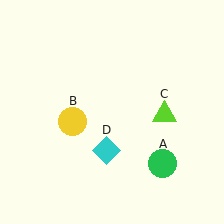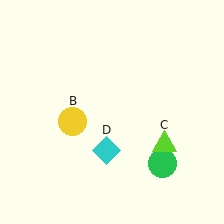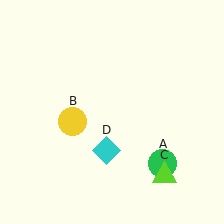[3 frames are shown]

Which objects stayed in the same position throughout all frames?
Green circle (object A) and yellow circle (object B) and cyan diamond (object D) remained stationary.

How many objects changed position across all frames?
1 object changed position: lime triangle (object C).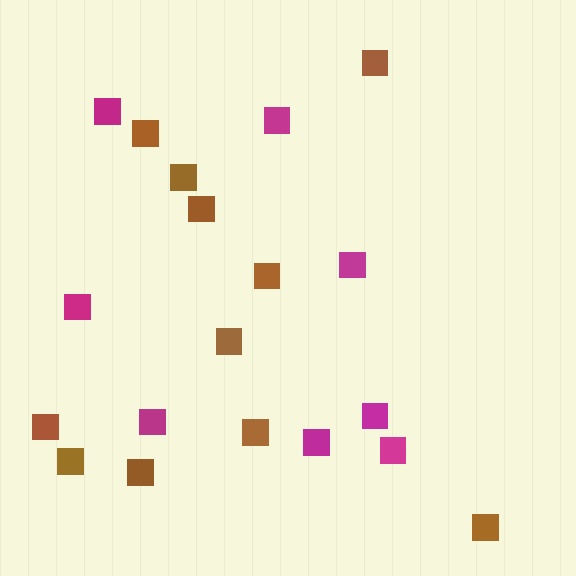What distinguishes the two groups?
There are 2 groups: one group of brown squares (11) and one group of magenta squares (8).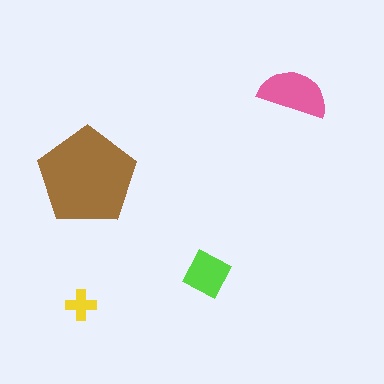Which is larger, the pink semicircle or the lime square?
The pink semicircle.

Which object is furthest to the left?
The yellow cross is leftmost.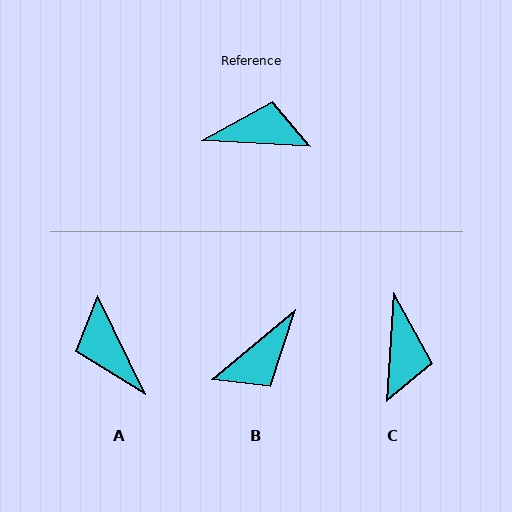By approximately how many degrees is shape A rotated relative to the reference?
Approximately 119 degrees counter-clockwise.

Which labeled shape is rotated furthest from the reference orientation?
B, about 137 degrees away.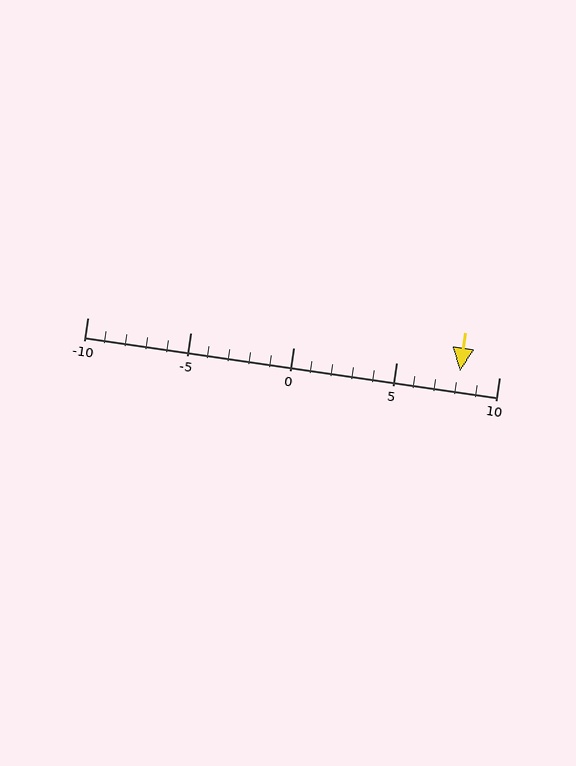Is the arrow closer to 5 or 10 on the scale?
The arrow is closer to 10.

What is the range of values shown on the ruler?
The ruler shows values from -10 to 10.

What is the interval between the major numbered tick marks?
The major tick marks are spaced 5 units apart.